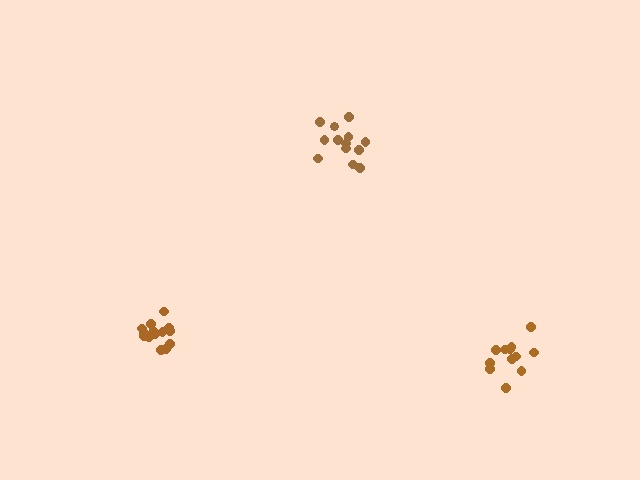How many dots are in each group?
Group 1: 14 dots, Group 2: 13 dots, Group 3: 12 dots (39 total).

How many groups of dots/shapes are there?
There are 3 groups.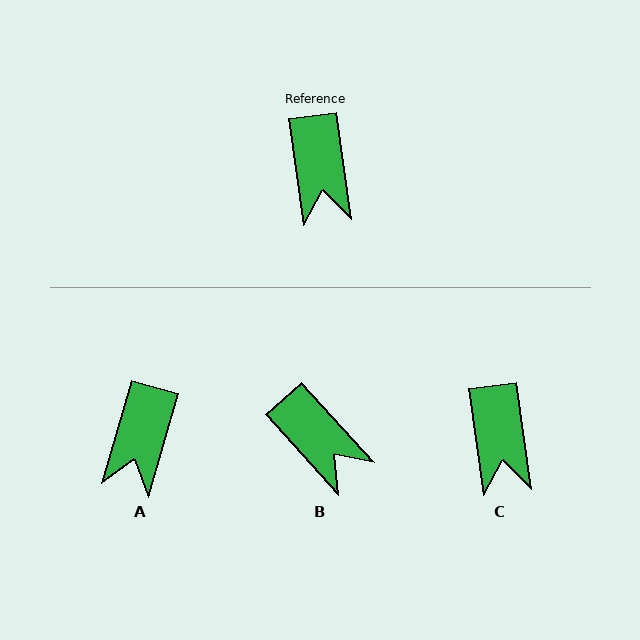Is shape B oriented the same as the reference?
No, it is off by about 34 degrees.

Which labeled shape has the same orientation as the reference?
C.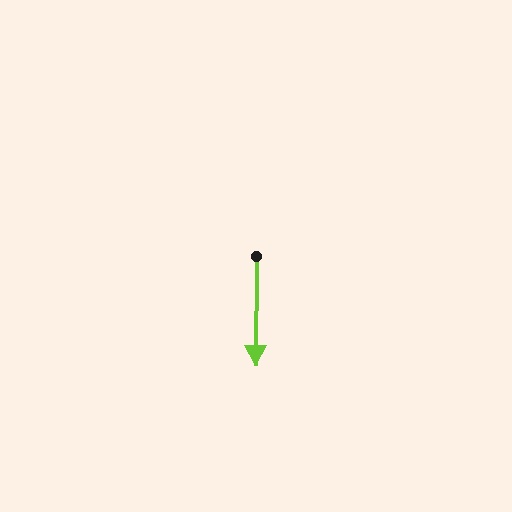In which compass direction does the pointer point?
South.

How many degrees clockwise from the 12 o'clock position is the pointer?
Approximately 180 degrees.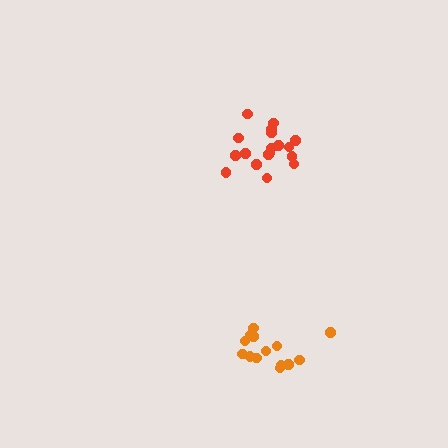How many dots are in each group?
Group 1: 20 dots, Group 2: 15 dots (35 total).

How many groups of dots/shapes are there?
There are 2 groups.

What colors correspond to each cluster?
The clusters are colored: red, orange.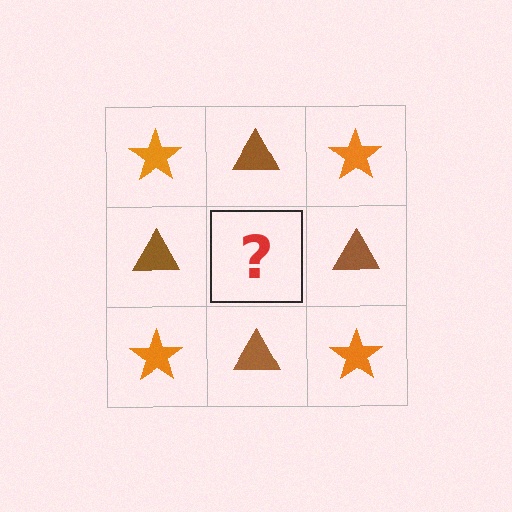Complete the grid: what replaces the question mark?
The question mark should be replaced with an orange star.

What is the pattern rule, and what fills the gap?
The rule is that it alternates orange star and brown triangle in a checkerboard pattern. The gap should be filled with an orange star.